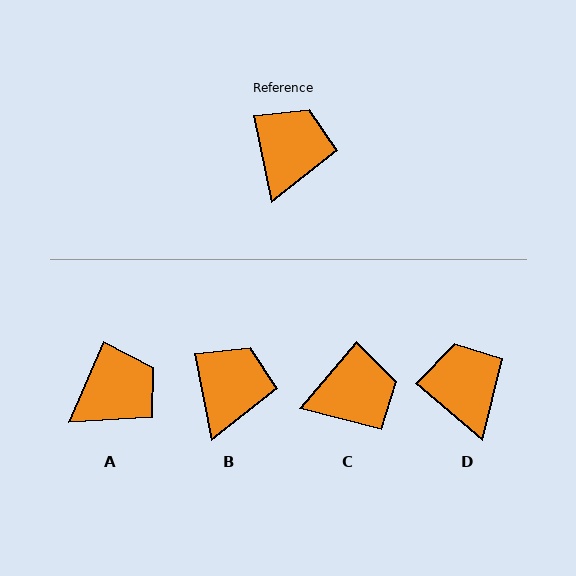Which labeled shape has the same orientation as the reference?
B.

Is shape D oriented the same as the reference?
No, it is off by about 39 degrees.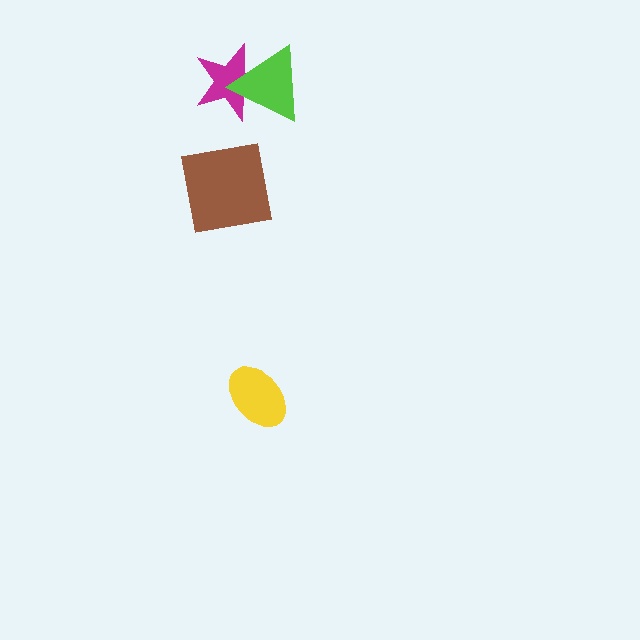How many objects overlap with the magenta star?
1 object overlaps with the magenta star.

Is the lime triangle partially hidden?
No, no other shape covers it.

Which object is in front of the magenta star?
The lime triangle is in front of the magenta star.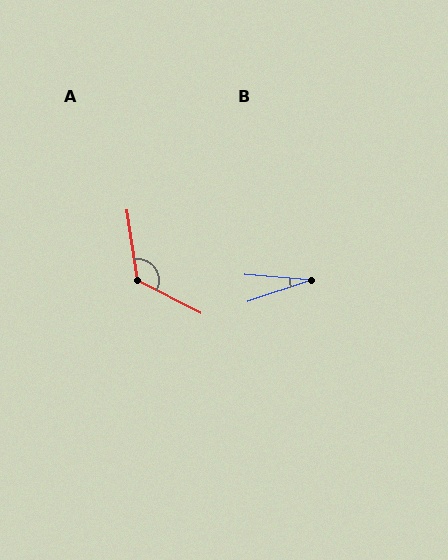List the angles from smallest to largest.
B (24°), A (126°).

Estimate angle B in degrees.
Approximately 24 degrees.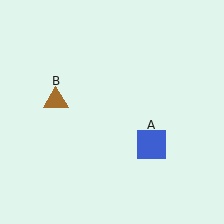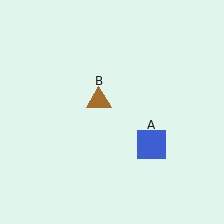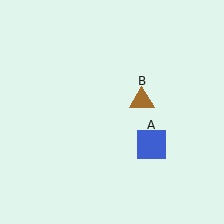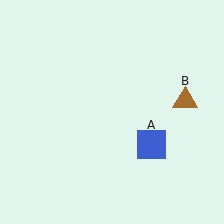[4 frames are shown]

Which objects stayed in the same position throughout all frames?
Blue square (object A) remained stationary.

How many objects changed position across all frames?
1 object changed position: brown triangle (object B).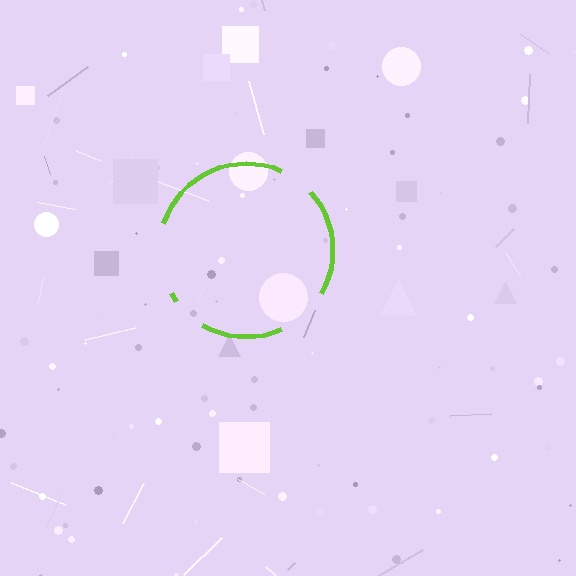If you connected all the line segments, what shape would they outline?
They would outline a circle.